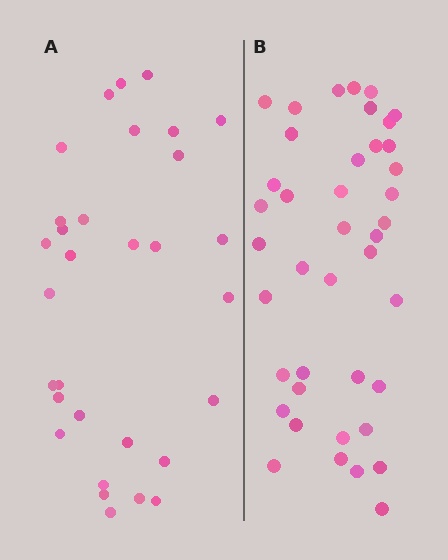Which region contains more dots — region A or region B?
Region B (the right region) has more dots.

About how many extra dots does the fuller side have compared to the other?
Region B has roughly 10 or so more dots than region A.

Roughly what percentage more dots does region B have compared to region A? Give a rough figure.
About 30% more.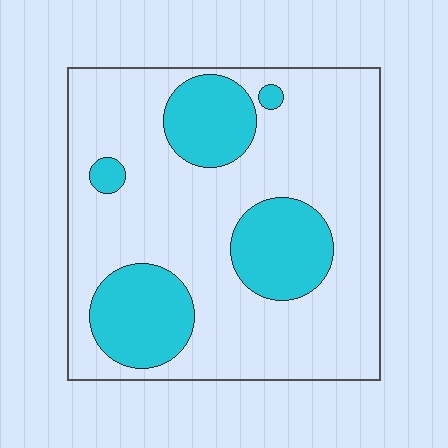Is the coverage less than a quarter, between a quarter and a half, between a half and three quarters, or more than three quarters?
Between a quarter and a half.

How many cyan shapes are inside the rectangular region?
5.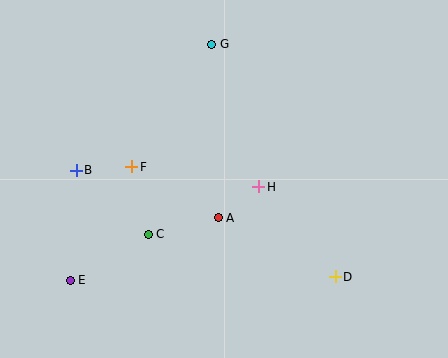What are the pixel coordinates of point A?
Point A is at (218, 218).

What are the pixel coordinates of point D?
Point D is at (335, 277).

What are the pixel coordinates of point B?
Point B is at (76, 170).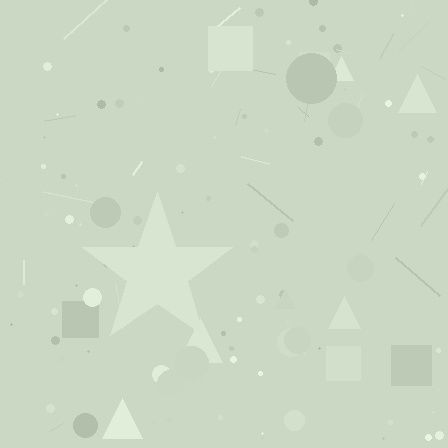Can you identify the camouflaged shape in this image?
The camouflaged shape is a star.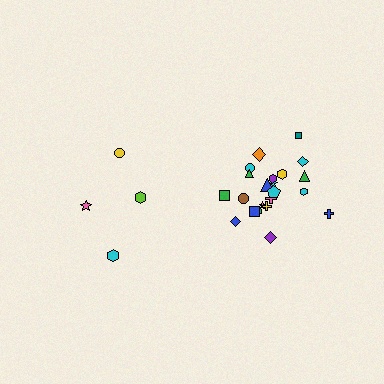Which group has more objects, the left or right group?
The right group.